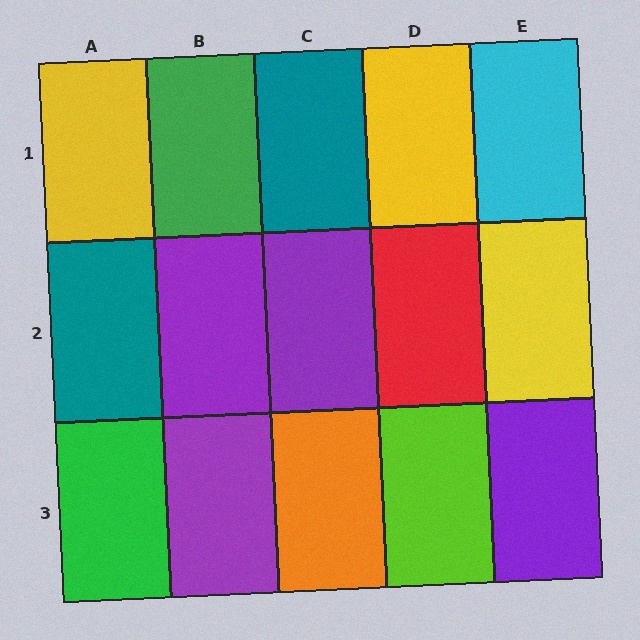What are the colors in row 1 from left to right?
Yellow, green, teal, yellow, cyan.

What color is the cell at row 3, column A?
Green.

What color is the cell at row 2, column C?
Purple.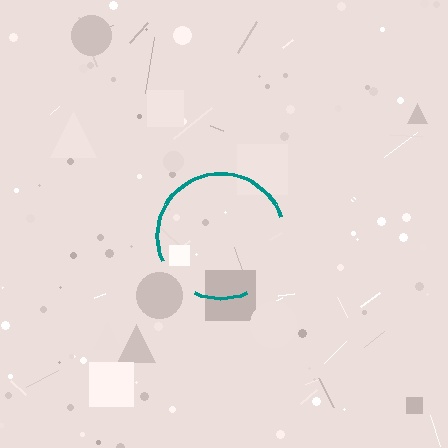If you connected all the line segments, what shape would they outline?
They would outline a circle.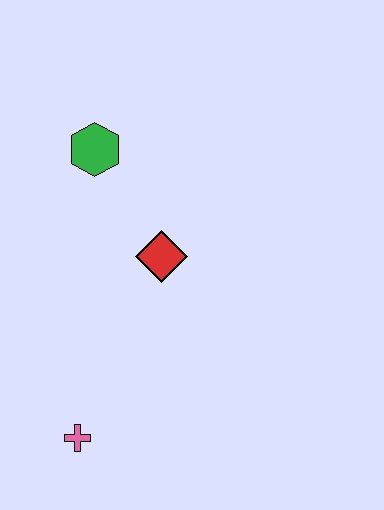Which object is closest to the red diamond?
The green hexagon is closest to the red diamond.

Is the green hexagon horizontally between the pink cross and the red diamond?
Yes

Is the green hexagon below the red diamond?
No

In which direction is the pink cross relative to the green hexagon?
The pink cross is below the green hexagon.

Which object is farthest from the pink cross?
The green hexagon is farthest from the pink cross.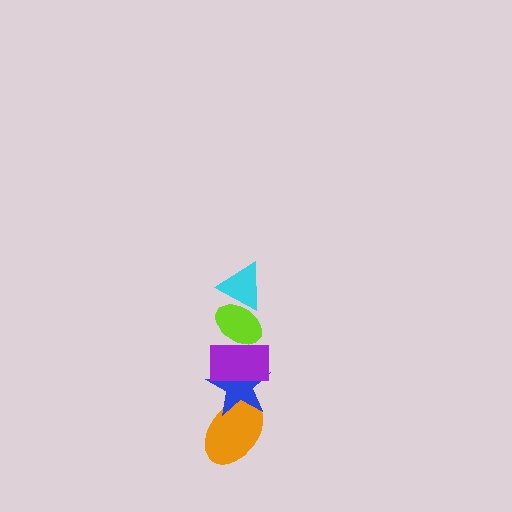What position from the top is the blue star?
The blue star is 4th from the top.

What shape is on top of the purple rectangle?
The lime ellipse is on top of the purple rectangle.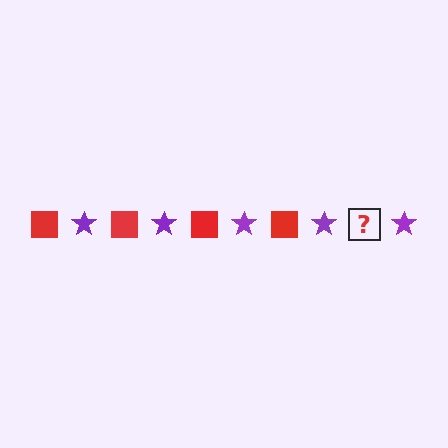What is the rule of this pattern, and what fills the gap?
The rule is that the pattern alternates between red square and purple star. The gap should be filled with a red square.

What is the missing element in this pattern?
The missing element is a red square.